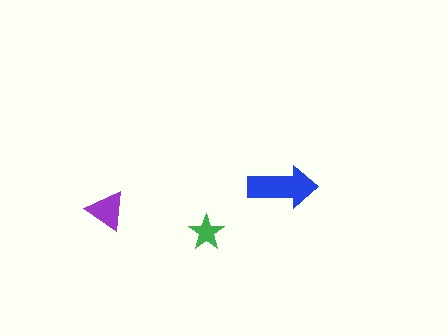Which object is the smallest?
The green star.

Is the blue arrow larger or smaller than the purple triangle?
Larger.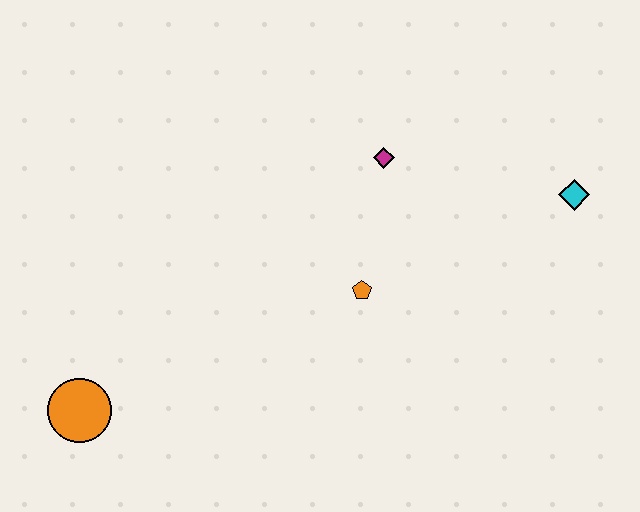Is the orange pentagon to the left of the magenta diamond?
Yes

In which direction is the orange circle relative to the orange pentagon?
The orange circle is to the left of the orange pentagon.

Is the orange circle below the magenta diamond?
Yes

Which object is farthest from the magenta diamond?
The orange circle is farthest from the magenta diamond.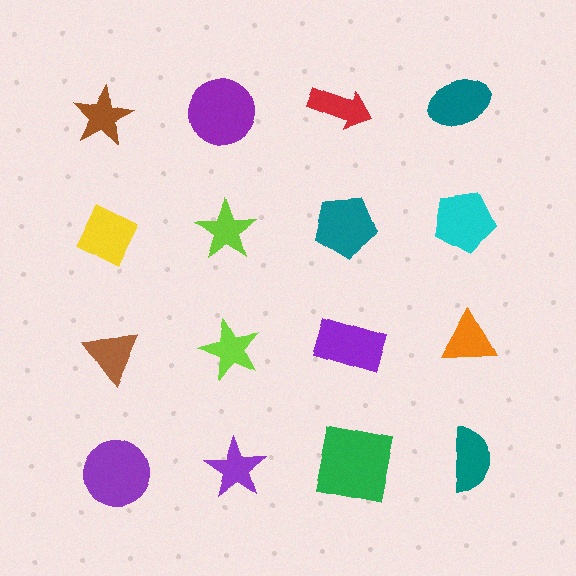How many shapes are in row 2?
4 shapes.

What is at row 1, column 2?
A purple circle.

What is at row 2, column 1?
A yellow diamond.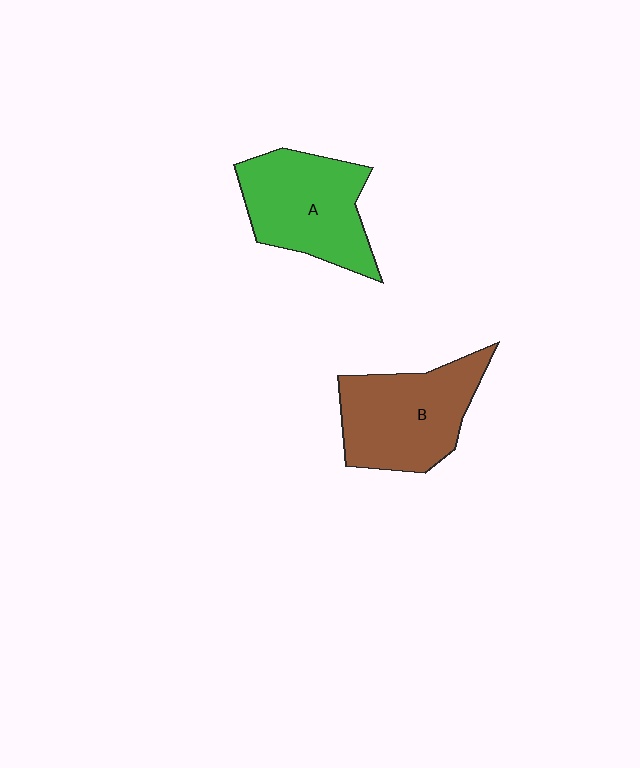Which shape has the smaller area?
Shape A (green).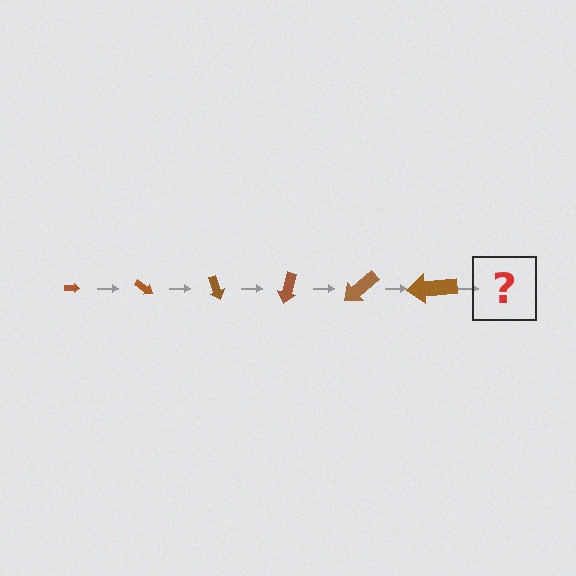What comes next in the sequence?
The next element should be an arrow, larger than the previous one and rotated 210 degrees from the start.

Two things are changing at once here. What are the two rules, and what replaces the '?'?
The two rules are that the arrow grows larger each step and it rotates 35 degrees each step. The '?' should be an arrow, larger than the previous one and rotated 210 degrees from the start.